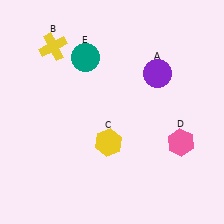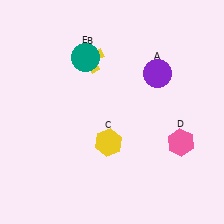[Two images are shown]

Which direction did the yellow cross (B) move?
The yellow cross (B) moved right.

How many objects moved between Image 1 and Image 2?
1 object moved between the two images.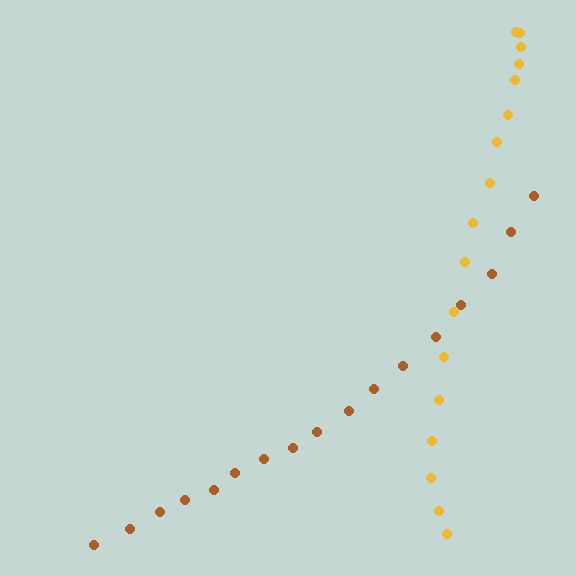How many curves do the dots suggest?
There are 2 distinct paths.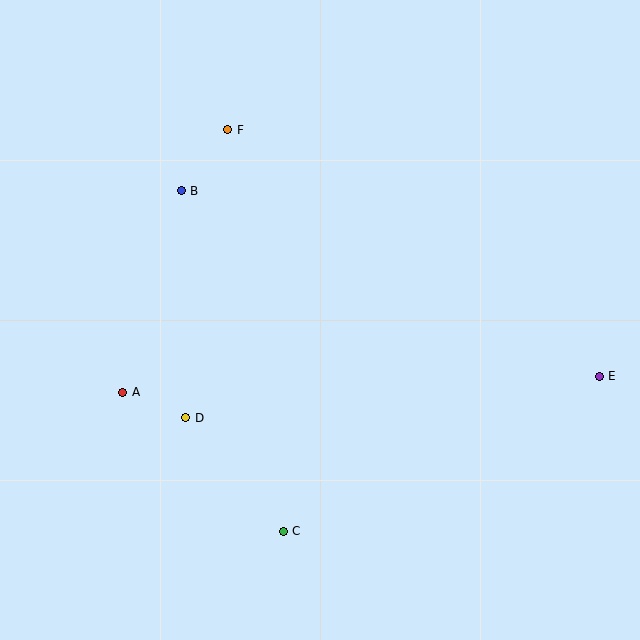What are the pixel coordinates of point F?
Point F is at (228, 130).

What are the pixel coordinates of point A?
Point A is at (123, 392).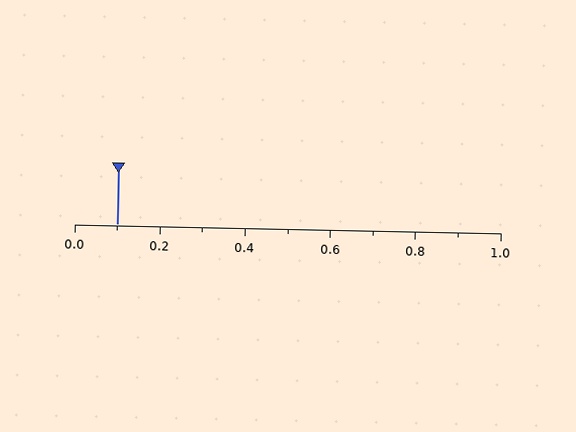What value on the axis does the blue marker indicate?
The marker indicates approximately 0.1.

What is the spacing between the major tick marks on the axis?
The major ticks are spaced 0.2 apart.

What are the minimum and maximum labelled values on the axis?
The axis runs from 0.0 to 1.0.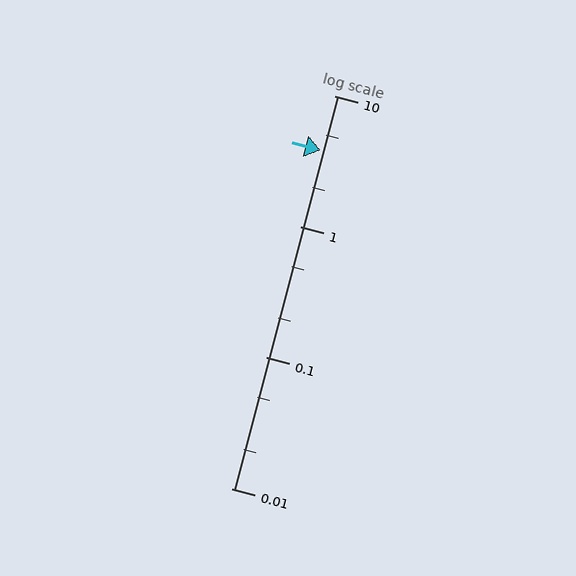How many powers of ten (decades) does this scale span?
The scale spans 3 decades, from 0.01 to 10.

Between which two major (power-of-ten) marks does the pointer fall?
The pointer is between 1 and 10.